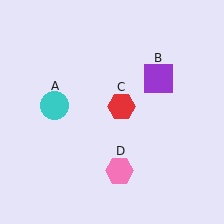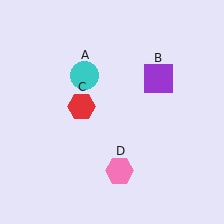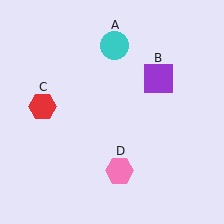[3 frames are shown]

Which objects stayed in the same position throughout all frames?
Purple square (object B) and pink hexagon (object D) remained stationary.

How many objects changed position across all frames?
2 objects changed position: cyan circle (object A), red hexagon (object C).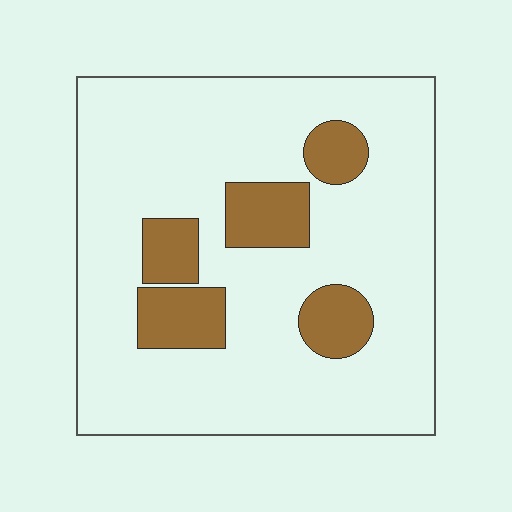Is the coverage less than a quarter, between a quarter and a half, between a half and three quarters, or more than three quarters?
Less than a quarter.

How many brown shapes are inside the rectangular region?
5.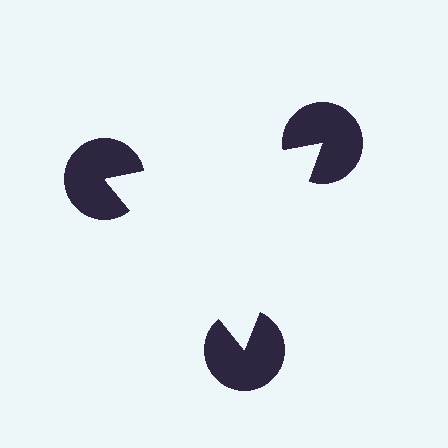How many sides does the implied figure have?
3 sides.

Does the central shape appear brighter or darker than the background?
It typically appears slightly brighter than the background, even though no actual brightness change is drawn.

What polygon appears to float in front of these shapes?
An illusory triangle — its edges are inferred from the aligned wedge cuts in the pac-man discs, not physically drawn.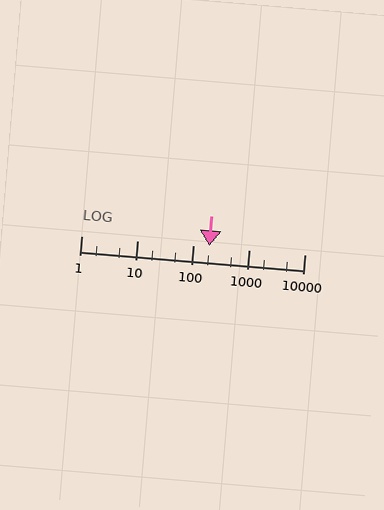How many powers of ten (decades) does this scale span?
The scale spans 4 decades, from 1 to 10000.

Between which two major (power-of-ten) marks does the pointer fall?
The pointer is between 100 and 1000.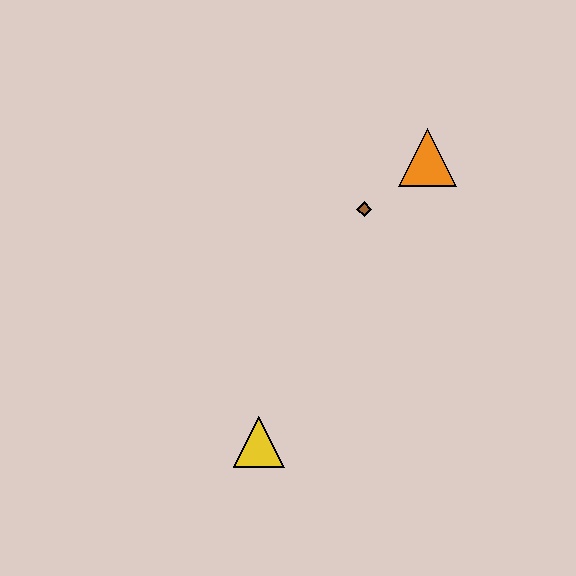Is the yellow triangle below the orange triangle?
Yes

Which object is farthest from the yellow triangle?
The orange triangle is farthest from the yellow triangle.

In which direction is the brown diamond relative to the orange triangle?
The brown diamond is to the left of the orange triangle.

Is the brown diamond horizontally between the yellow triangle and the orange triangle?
Yes